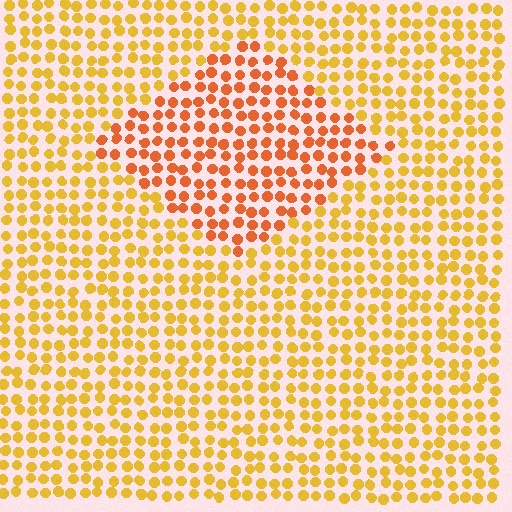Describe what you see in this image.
The image is filled with small yellow elements in a uniform arrangement. A diamond-shaped region is visible where the elements are tinted to a slightly different hue, forming a subtle color boundary.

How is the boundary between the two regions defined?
The boundary is defined purely by a slight shift in hue (about 29 degrees). Spacing, size, and orientation are identical on both sides.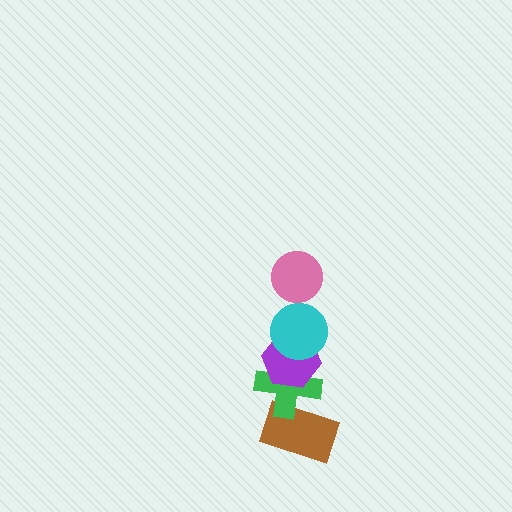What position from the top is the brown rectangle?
The brown rectangle is 5th from the top.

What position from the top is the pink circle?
The pink circle is 1st from the top.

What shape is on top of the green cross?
The purple hexagon is on top of the green cross.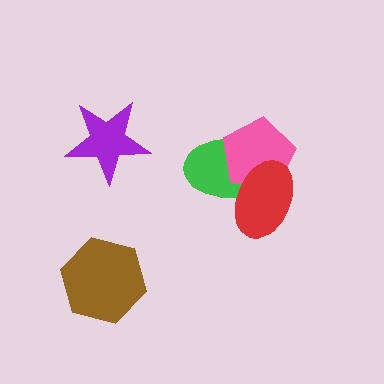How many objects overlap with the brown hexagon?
0 objects overlap with the brown hexagon.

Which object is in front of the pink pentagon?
The red ellipse is in front of the pink pentagon.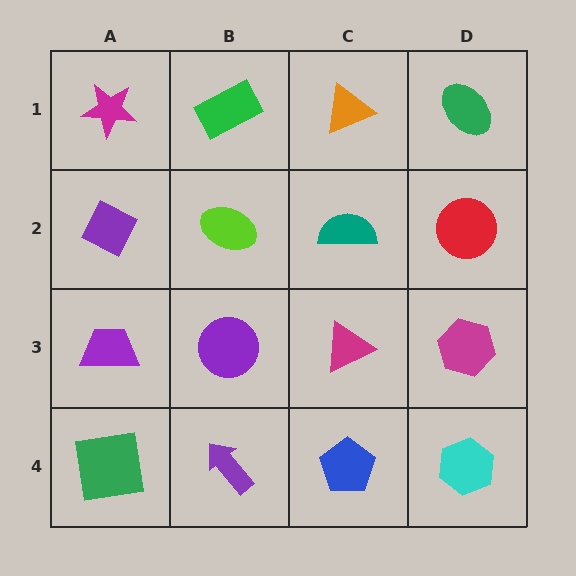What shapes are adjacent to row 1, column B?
A lime ellipse (row 2, column B), a magenta star (row 1, column A), an orange triangle (row 1, column C).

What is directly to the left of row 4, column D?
A blue pentagon.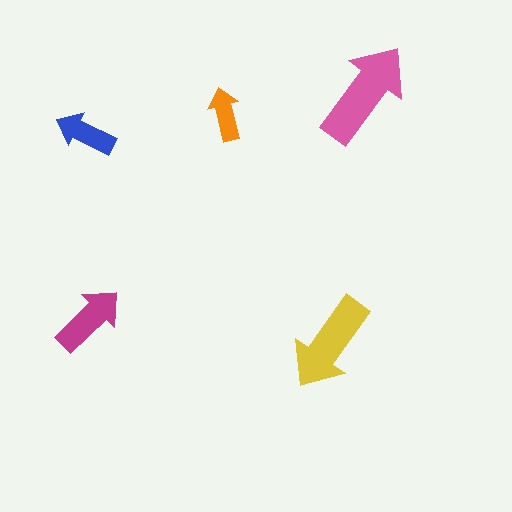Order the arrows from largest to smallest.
the pink one, the yellow one, the magenta one, the blue one, the orange one.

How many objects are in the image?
There are 5 objects in the image.